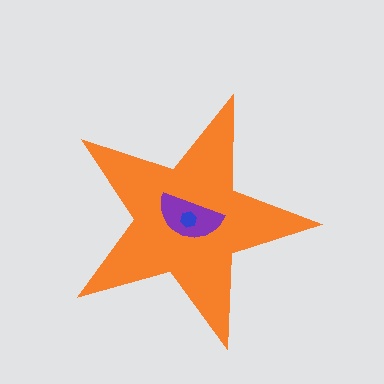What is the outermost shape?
The orange star.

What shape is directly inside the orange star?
The purple semicircle.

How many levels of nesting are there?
3.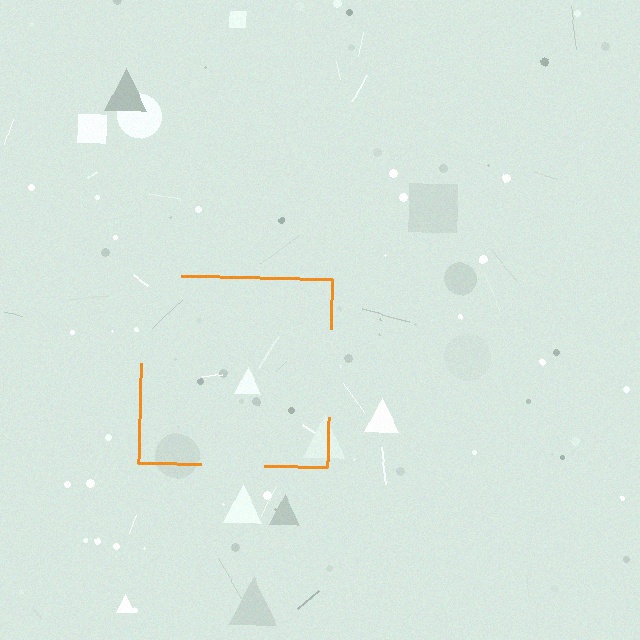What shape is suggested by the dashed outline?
The dashed outline suggests a square.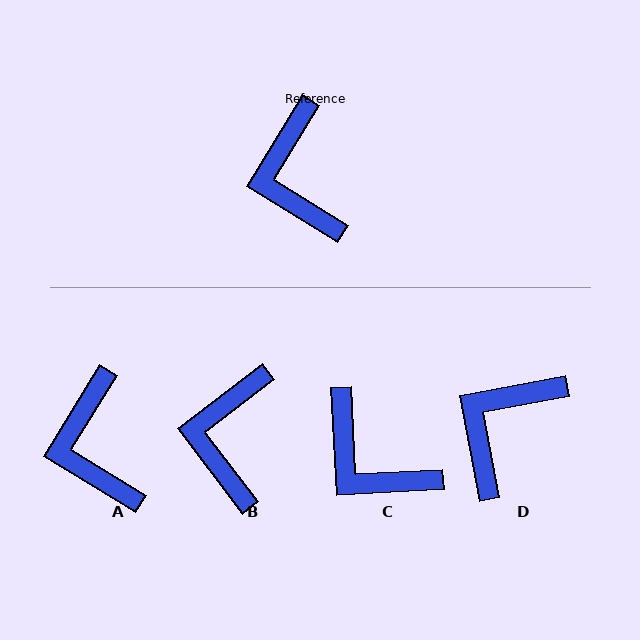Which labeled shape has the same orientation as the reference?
A.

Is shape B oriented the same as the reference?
No, it is off by about 21 degrees.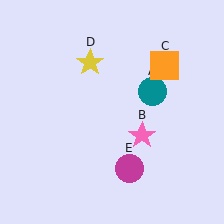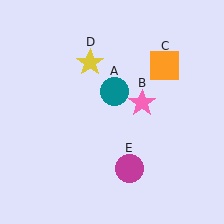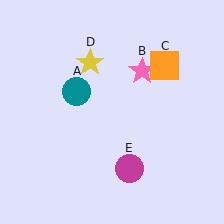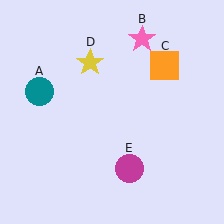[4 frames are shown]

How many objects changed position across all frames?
2 objects changed position: teal circle (object A), pink star (object B).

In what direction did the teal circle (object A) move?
The teal circle (object A) moved left.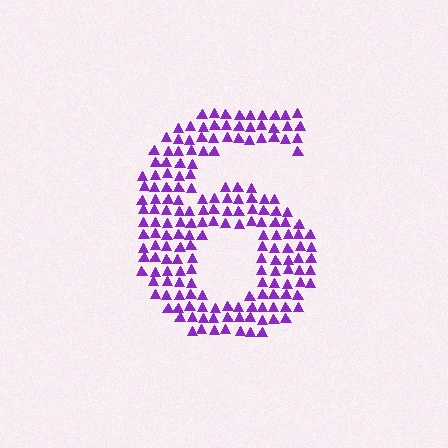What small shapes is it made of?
It is made of small triangles.